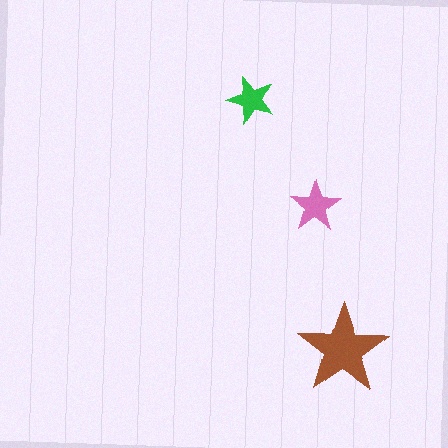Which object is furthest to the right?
The brown star is rightmost.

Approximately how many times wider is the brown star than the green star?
About 2 times wider.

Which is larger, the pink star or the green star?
The pink one.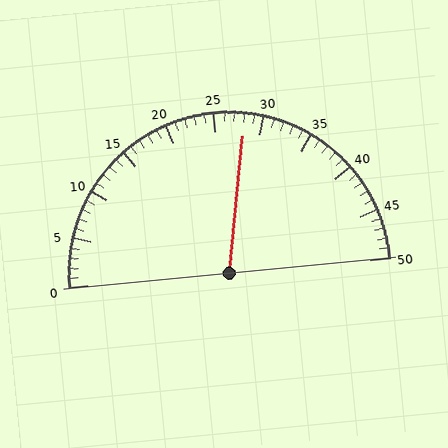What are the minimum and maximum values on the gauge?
The gauge ranges from 0 to 50.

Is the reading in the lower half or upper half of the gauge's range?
The reading is in the upper half of the range (0 to 50).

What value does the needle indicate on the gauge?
The needle indicates approximately 28.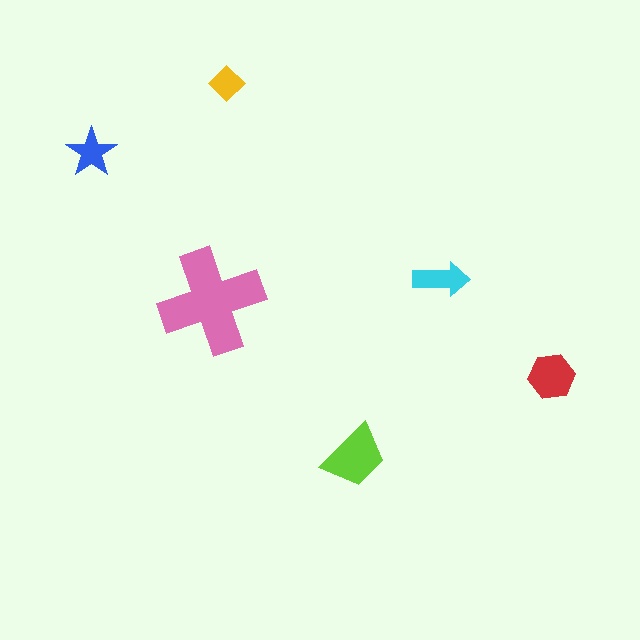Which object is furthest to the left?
The blue star is leftmost.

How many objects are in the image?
There are 6 objects in the image.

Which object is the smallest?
The yellow diamond.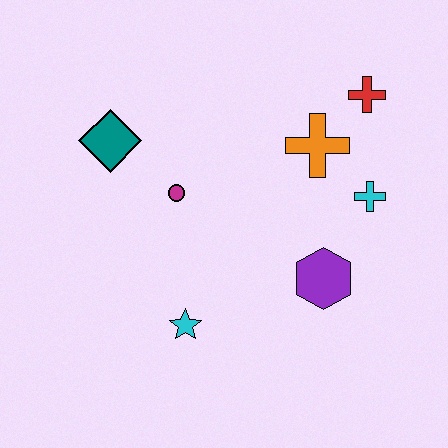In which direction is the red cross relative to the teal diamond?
The red cross is to the right of the teal diamond.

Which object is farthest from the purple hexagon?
The teal diamond is farthest from the purple hexagon.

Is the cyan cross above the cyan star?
Yes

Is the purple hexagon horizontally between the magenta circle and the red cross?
Yes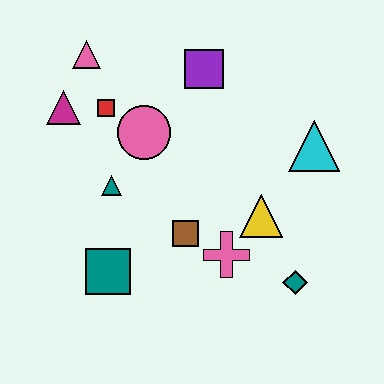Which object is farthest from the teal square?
The cyan triangle is farthest from the teal square.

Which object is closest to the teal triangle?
The pink circle is closest to the teal triangle.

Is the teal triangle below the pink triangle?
Yes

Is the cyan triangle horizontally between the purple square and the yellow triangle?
No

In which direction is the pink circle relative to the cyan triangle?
The pink circle is to the left of the cyan triangle.